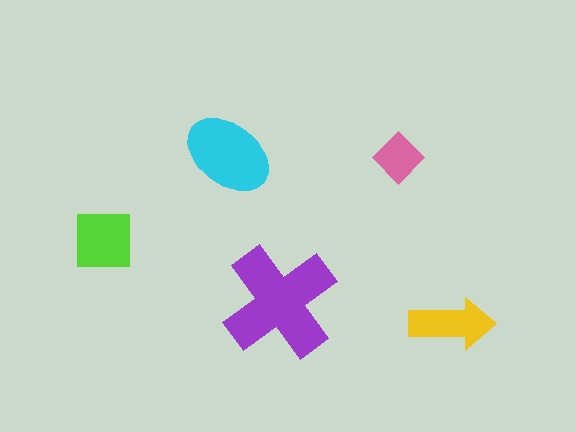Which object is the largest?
The purple cross.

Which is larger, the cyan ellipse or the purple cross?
The purple cross.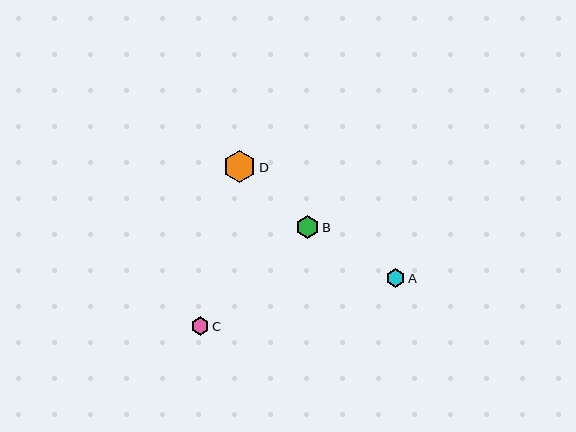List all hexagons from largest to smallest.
From largest to smallest: D, B, A, C.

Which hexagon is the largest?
Hexagon D is the largest with a size of approximately 33 pixels.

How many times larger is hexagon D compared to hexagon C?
Hexagon D is approximately 1.8 times the size of hexagon C.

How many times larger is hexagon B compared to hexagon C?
Hexagon B is approximately 1.3 times the size of hexagon C.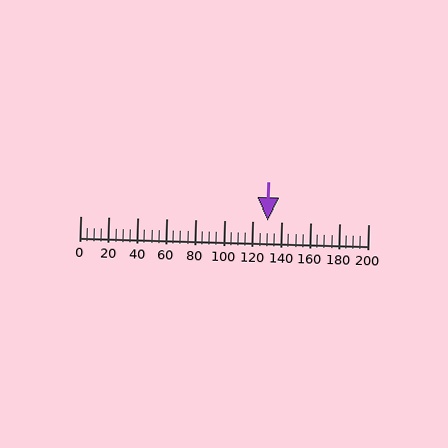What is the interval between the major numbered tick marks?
The major tick marks are spaced 20 units apart.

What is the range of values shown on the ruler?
The ruler shows values from 0 to 200.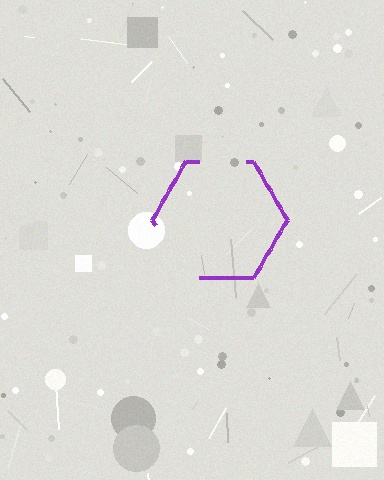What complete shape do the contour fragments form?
The contour fragments form a hexagon.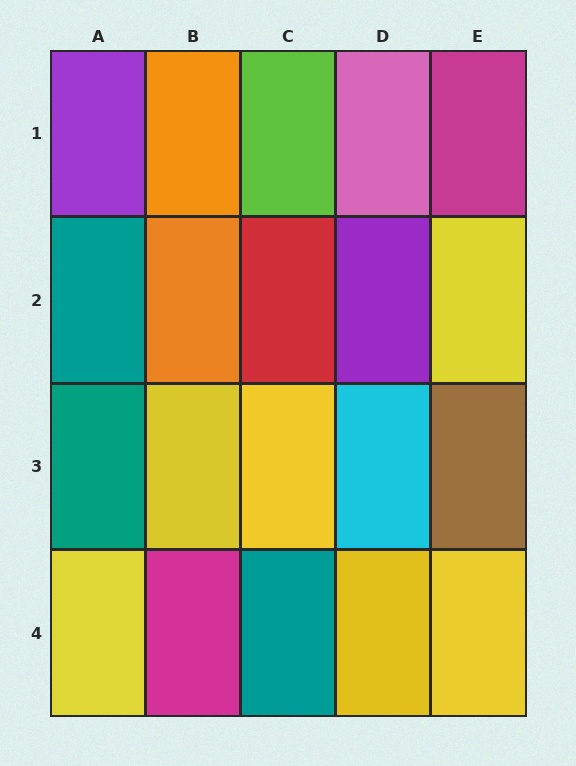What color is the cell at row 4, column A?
Yellow.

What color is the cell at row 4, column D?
Yellow.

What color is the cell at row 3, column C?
Yellow.